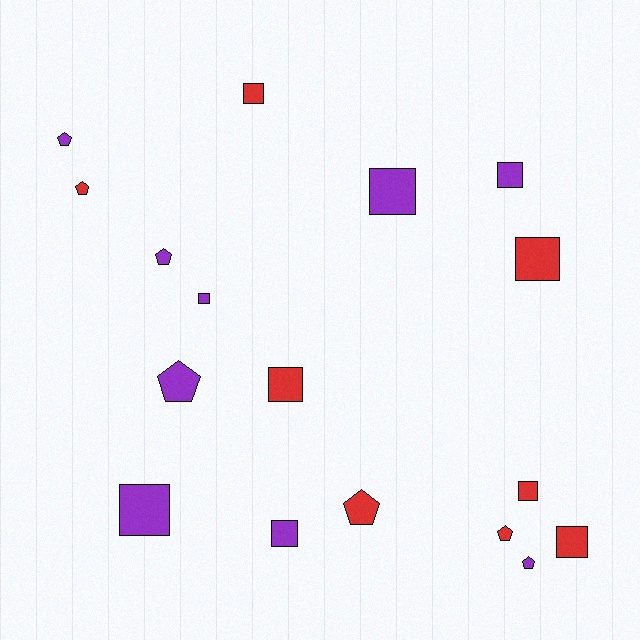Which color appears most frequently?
Purple, with 9 objects.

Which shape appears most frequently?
Square, with 10 objects.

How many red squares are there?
There are 5 red squares.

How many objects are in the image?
There are 17 objects.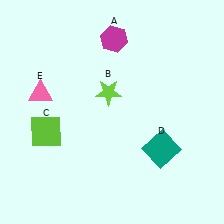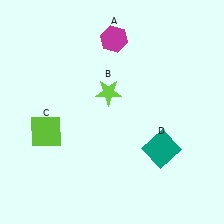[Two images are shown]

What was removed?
The pink triangle (E) was removed in Image 2.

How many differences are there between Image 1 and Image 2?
There is 1 difference between the two images.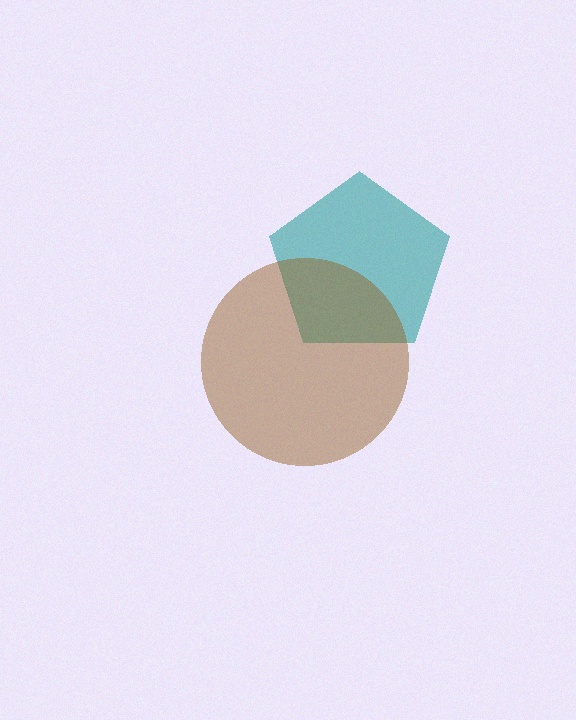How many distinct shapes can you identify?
There are 2 distinct shapes: a teal pentagon, a brown circle.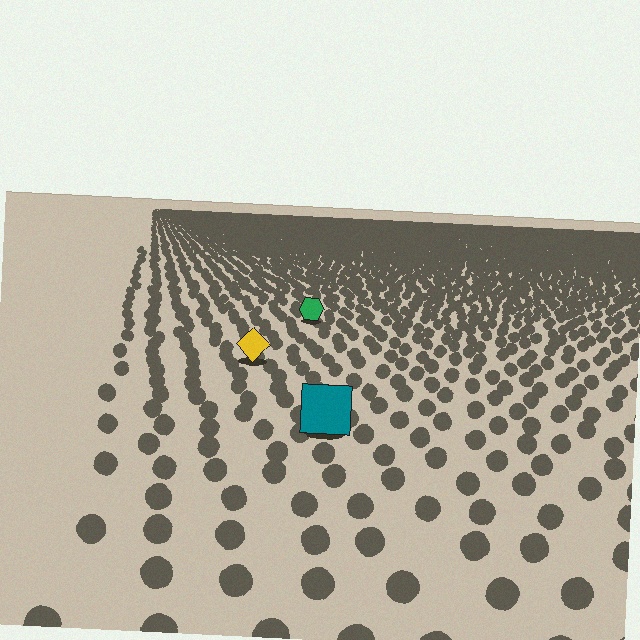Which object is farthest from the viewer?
The green hexagon is farthest from the viewer. It appears smaller and the ground texture around it is denser.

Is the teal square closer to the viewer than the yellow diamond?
Yes. The teal square is closer — you can tell from the texture gradient: the ground texture is coarser near it.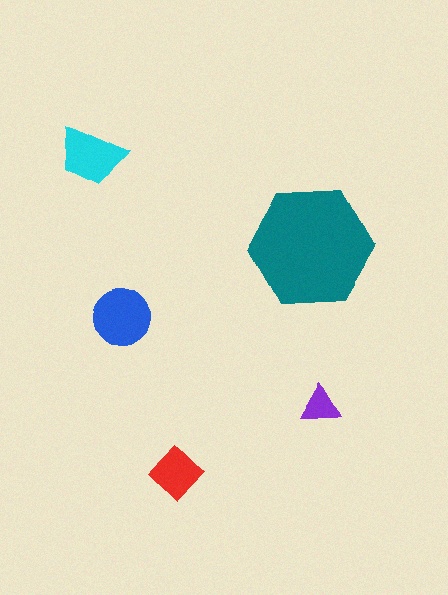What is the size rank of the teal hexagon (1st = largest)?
1st.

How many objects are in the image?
There are 5 objects in the image.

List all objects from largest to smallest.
The teal hexagon, the blue circle, the cyan trapezoid, the red diamond, the purple triangle.